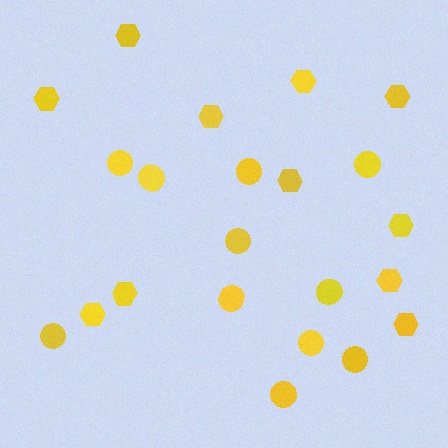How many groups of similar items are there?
There are 2 groups: one group of circles (11) and one group of hexagons (11).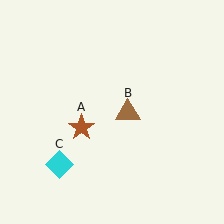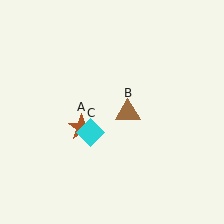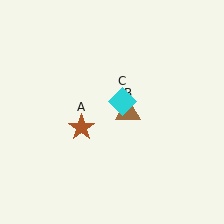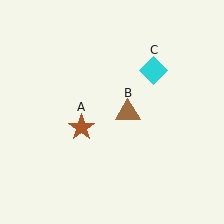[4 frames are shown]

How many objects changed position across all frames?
1 object changed position: cyan diamond (object C).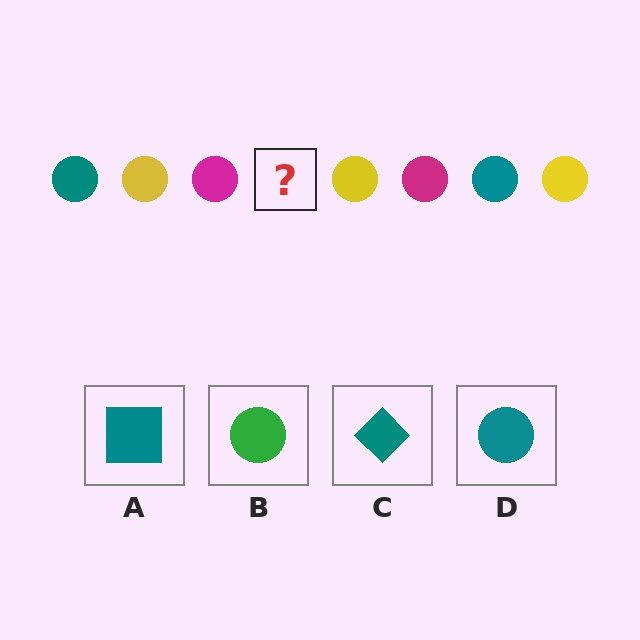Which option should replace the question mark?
Option D.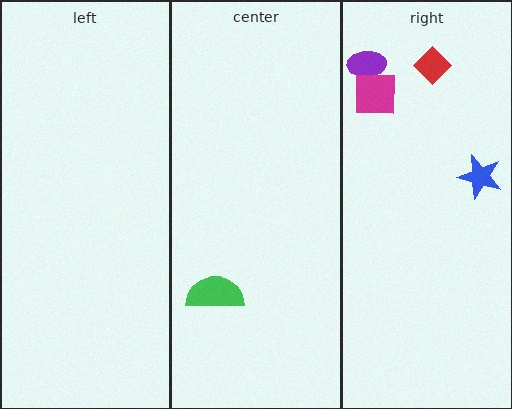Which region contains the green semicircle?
The center region.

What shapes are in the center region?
The green semicircle.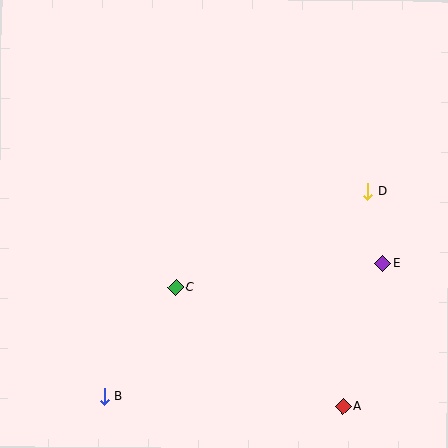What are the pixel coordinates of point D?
Point D is at (368, 191).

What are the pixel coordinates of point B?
Point B is at (104, 396).